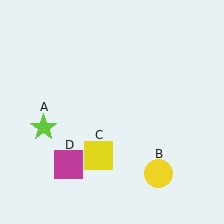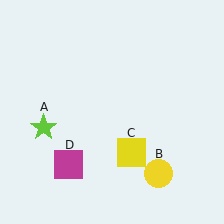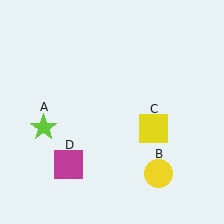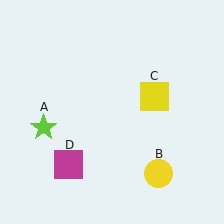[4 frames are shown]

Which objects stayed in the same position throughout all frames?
Lime star (object A) and yellow circle (object B) and magenta square (object D) remained stationary.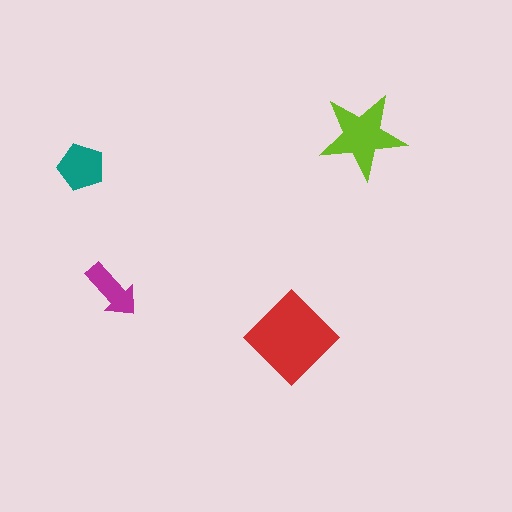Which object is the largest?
The red diamond.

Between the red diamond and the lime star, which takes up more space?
The red diamond.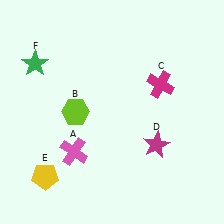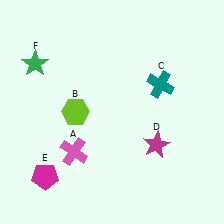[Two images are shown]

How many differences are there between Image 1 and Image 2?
There are 2 differences between the two images.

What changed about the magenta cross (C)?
In Image 1, C is magenta. In Image 2, it changed to teal.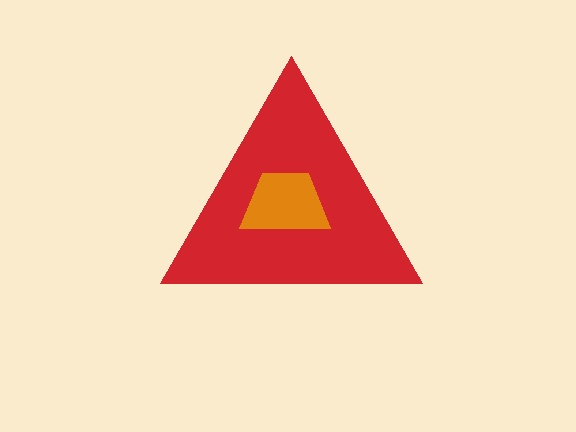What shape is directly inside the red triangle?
The orange trapezoid.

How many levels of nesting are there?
2.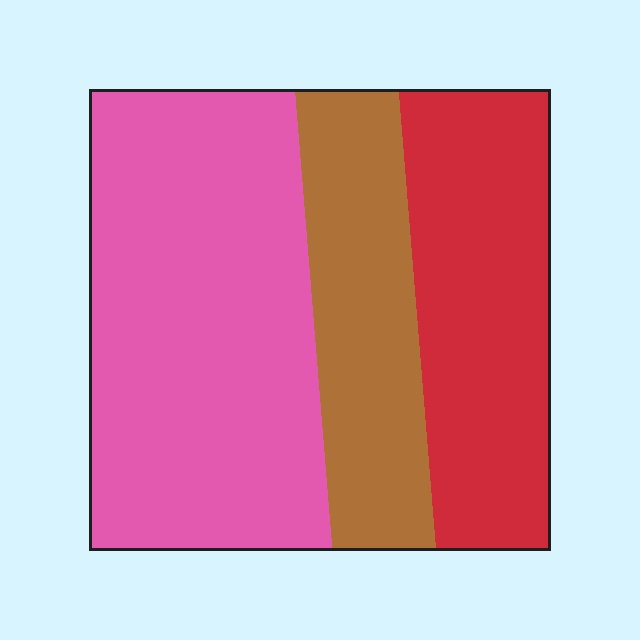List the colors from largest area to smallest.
From largest to smallest: pink, red, brown.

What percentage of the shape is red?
Red takes up about one quarter (1/4) of the shape.